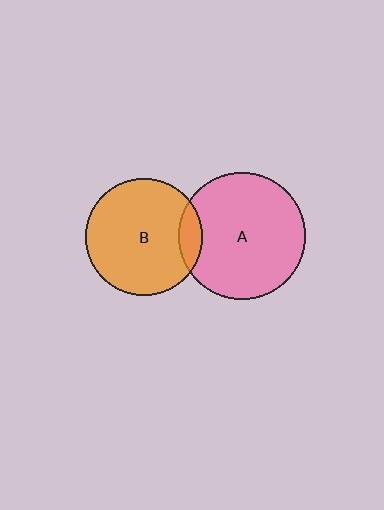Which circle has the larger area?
Circle A (pink).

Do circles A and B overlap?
Yes.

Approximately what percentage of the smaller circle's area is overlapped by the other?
Approximately 10%.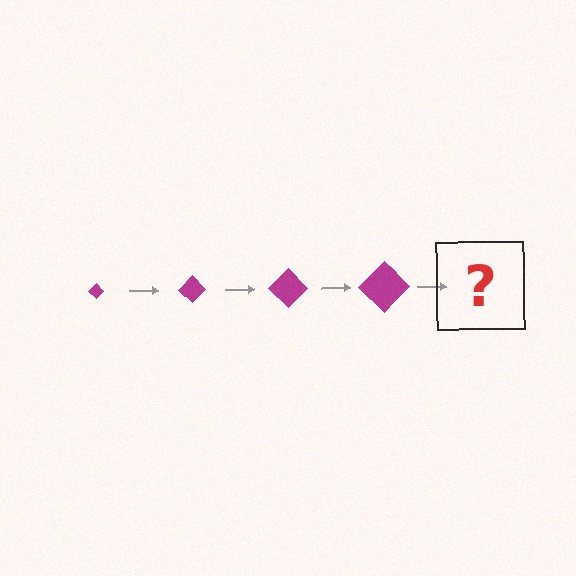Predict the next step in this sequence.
The next step is a magenta diamond, larger than the previous one.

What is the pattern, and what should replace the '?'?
The pattern is that the diamond gets progressively larger each step. The '?' should be a magenta diamond, larger than the previous one.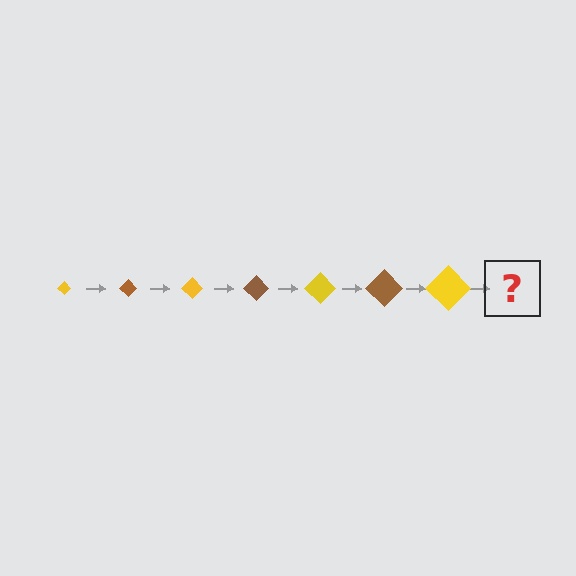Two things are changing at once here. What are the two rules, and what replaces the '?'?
The two rules are that the diamond grows larger each step and the color cycles through yellow and brown. The '?' should be a brown diamond, larger than the previous one.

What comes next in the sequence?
The next element should be a brown diamond, larger than the previous one.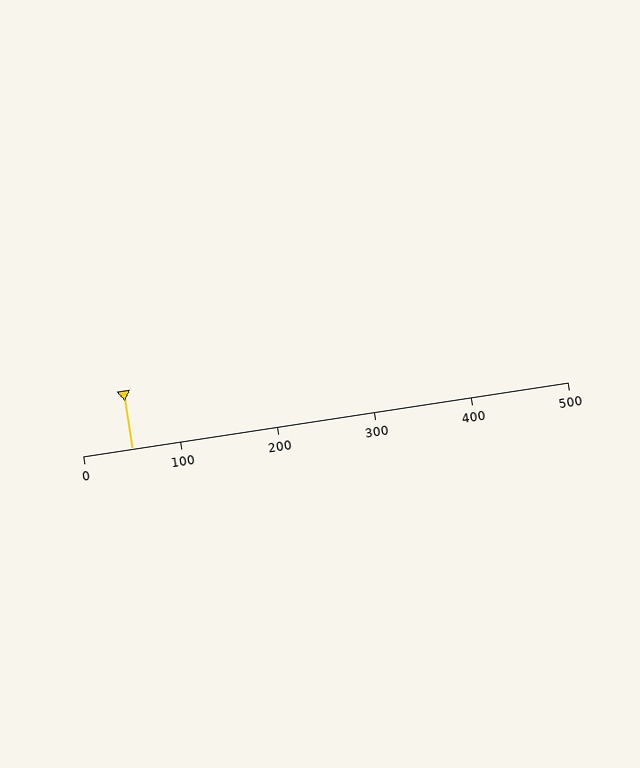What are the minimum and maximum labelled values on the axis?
The axis runs from 0 to 500.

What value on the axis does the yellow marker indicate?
The marker indicates approximately 50.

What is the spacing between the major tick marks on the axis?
The major ticks are spaced 100 apart.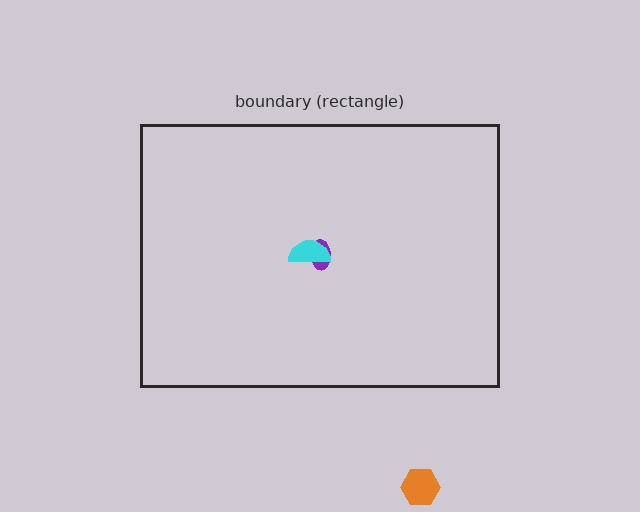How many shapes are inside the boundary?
2 inside, 1 outside.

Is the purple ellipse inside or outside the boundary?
Inside.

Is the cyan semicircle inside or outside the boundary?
Inside.